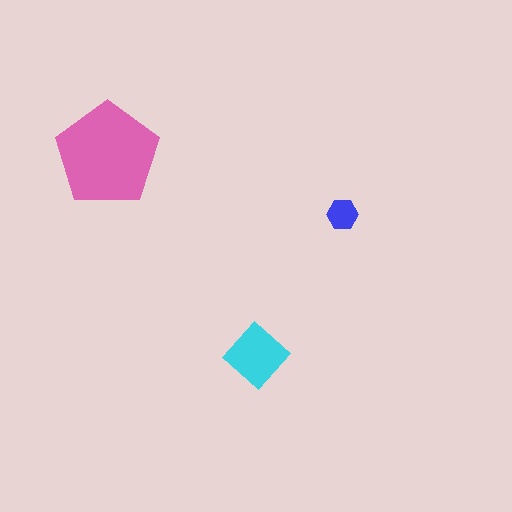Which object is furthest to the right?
The blue hexagon is rightmost.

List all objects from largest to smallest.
The pink pentagon, the cyan diamond, the blue hexagon.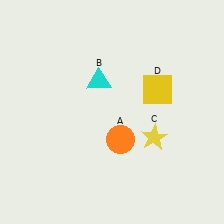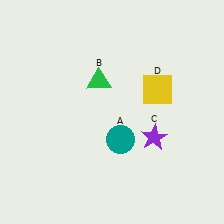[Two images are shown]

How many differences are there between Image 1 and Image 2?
There are 3 differences between the two images.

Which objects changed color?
A changed from orange to teal. B changed from cyan to green. C changed from yellow to purple.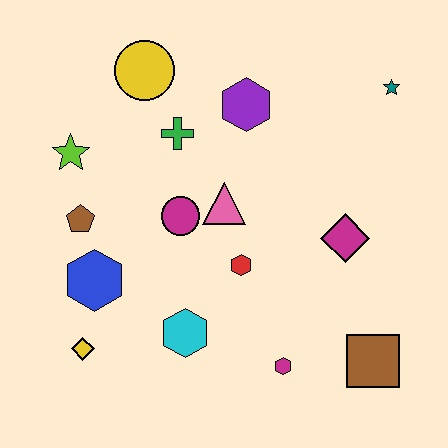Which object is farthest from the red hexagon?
The teal star is farthest from the red hexagon.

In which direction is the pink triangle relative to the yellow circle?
The pink triangle is below the yellow circle.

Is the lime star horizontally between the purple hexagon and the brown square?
No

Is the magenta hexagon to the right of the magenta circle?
Yes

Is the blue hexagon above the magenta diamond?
No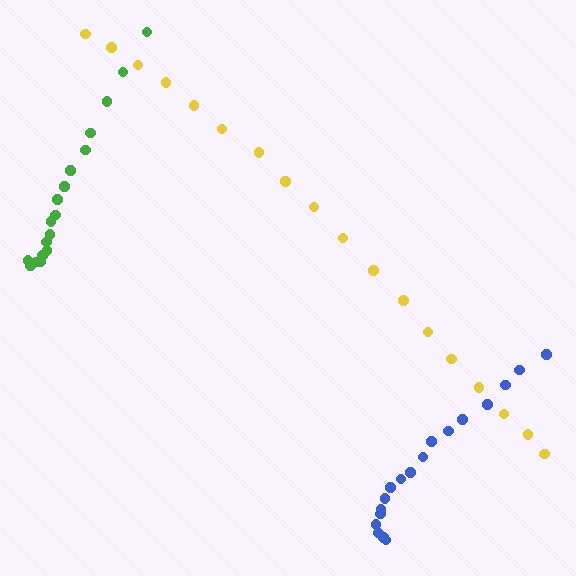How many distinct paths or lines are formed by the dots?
There are 3 distinct paths.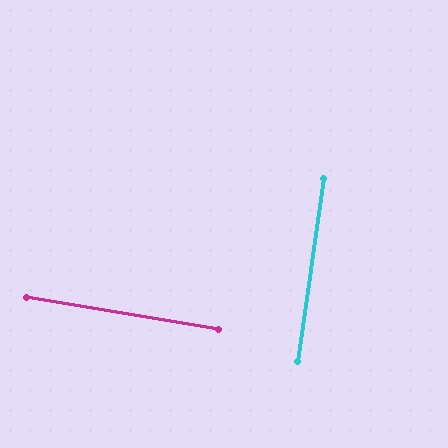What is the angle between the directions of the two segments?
Approximately 89 degrees.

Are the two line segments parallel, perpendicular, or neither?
Perpendicular — they meet at approximately 89°.